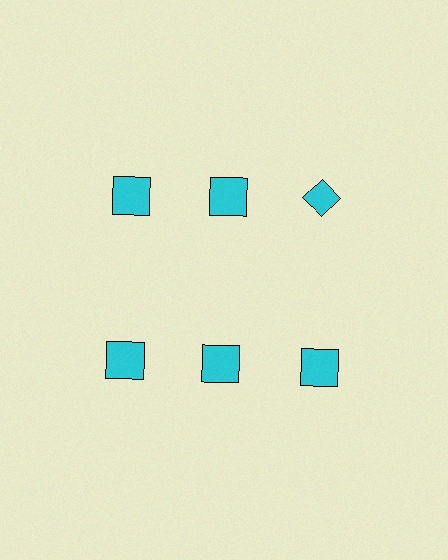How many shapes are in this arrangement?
There are 6 shapes arranged in a grid pattern.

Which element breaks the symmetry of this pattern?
The cyan diamond in the top row, center column breaks the symmetry. All other shapes are cyan squares.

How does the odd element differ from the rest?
It has a different shape: diamond instead of square.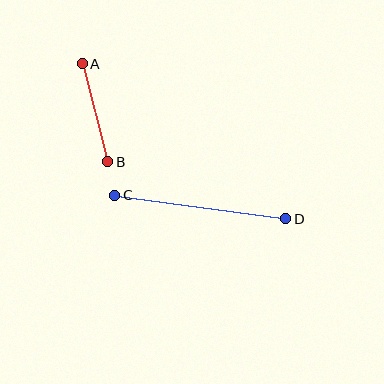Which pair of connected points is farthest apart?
Points C and D are farthest apart.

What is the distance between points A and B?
The distance is approximately 102 pixels.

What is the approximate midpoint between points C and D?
The midpoint is at approximately (200, 207) pixels.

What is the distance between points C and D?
The distance is approximately 173 pixels.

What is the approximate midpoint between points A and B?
The midpoint is at approximately (95, 113) pixels.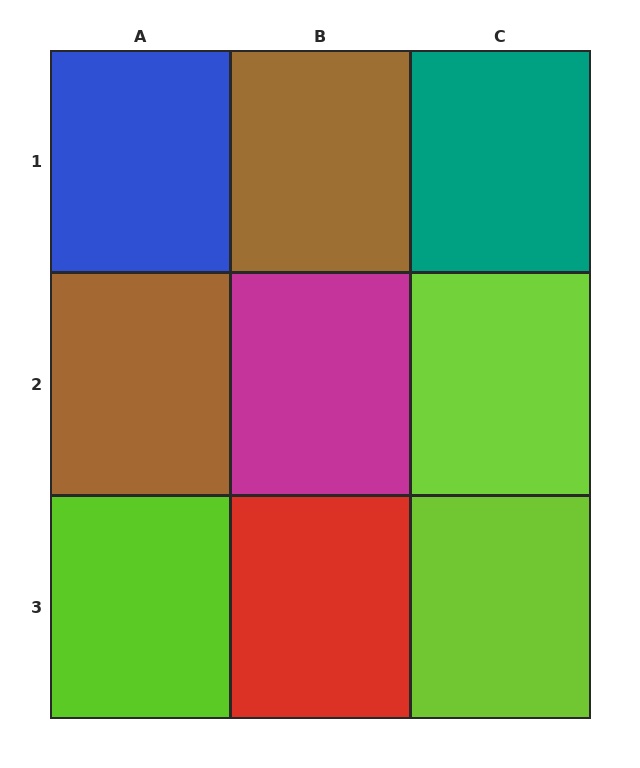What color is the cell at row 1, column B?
Brown.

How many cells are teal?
1 cell is teal.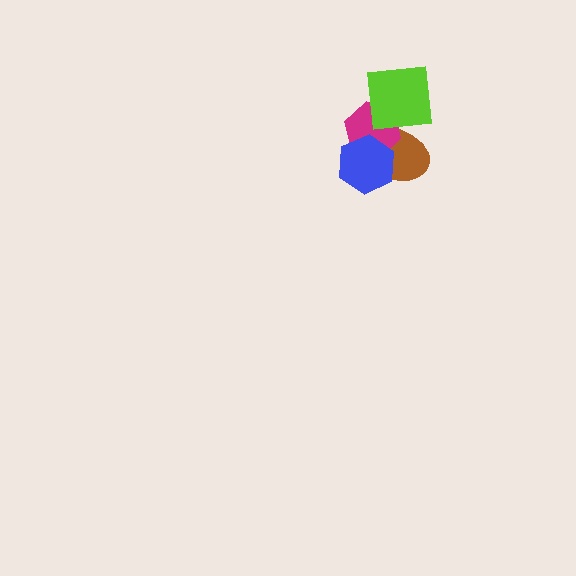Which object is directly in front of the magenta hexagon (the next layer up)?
The lime square is directly in front of the magenta hexagon.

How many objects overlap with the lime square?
2 objects overlap with the lime square.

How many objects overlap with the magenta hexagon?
3 objects overlap with the magenta hexagon.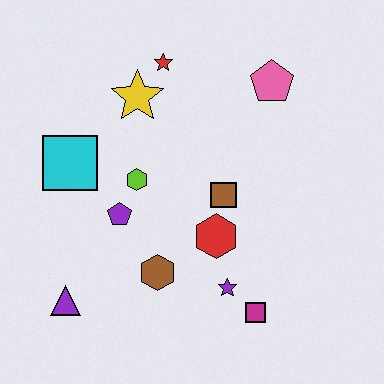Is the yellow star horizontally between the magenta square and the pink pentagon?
No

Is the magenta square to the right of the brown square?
Yes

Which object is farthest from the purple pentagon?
The pink pentagon is farthest from the purple pentagon.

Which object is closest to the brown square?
The red hexagon is closest to the brown square.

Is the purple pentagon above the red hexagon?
Yes